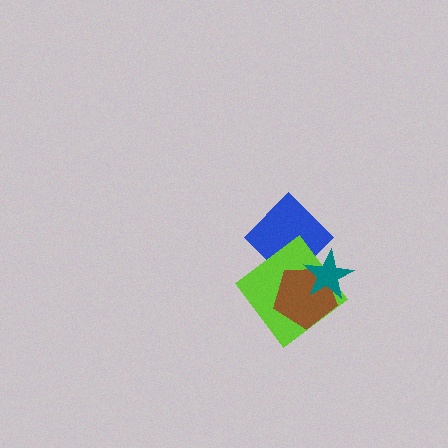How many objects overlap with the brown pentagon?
3 objects overlap with the brown pentagon.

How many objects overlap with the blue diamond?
3 objects overlap with the blue diamond.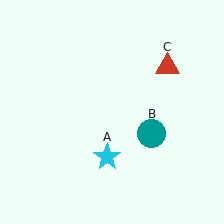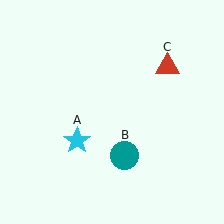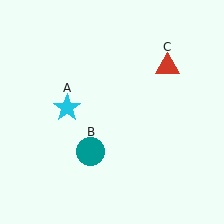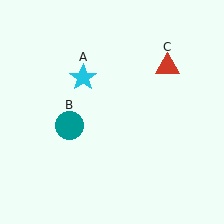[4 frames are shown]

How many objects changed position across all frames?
2 objects changed position: cyan star (object A), teal circle (object B).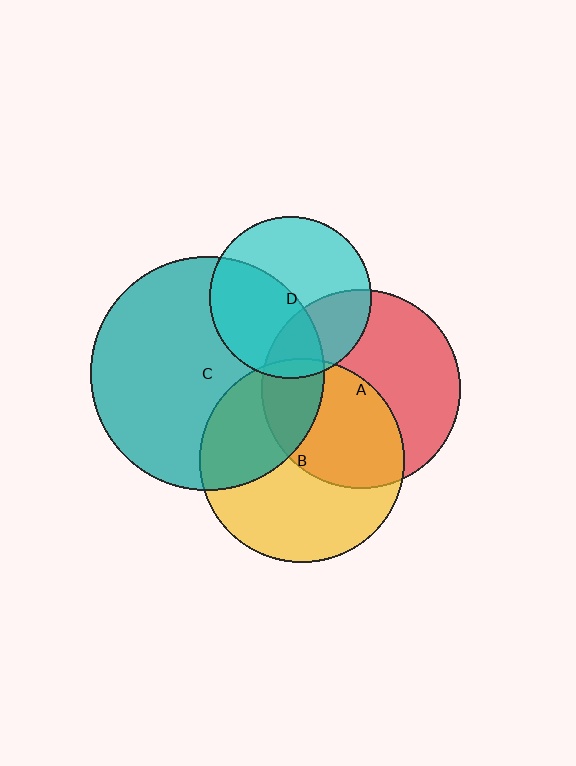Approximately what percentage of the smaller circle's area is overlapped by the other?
Approximately 35%.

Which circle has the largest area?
Circle C (teal).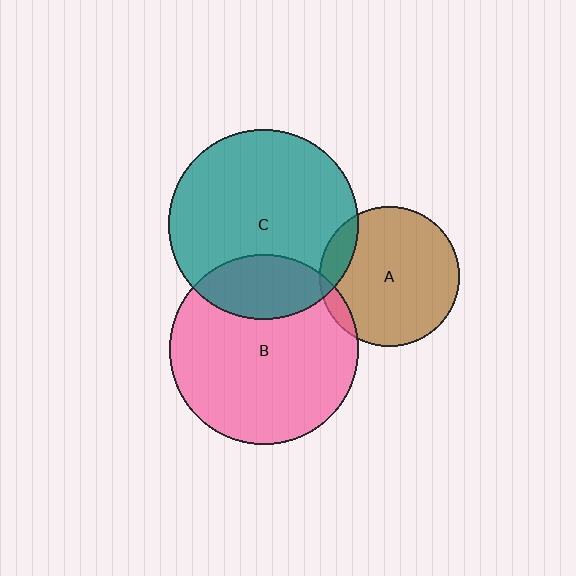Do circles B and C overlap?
Yes.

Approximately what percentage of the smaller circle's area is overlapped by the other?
Approximately 20%.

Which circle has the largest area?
Circle C (teal).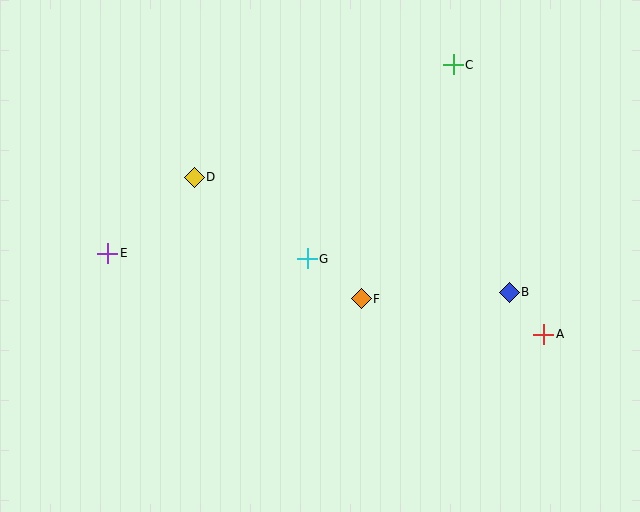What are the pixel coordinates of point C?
Point C is at (453, 65).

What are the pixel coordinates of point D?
Point D is at (194, 177).